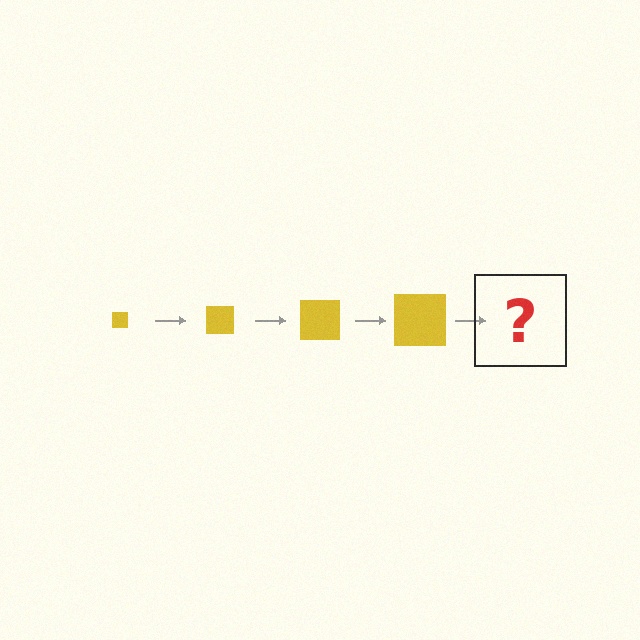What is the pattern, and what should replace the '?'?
The pattern is that the square gets progressively larger each step. The '?' should be a yellow square, larger than the previous one.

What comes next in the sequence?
The next element should be a yellow square, larger than the previous one.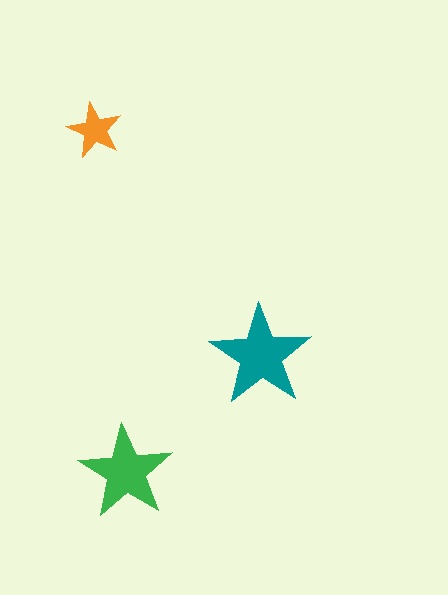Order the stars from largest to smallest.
the teal one, the green one, the orange one.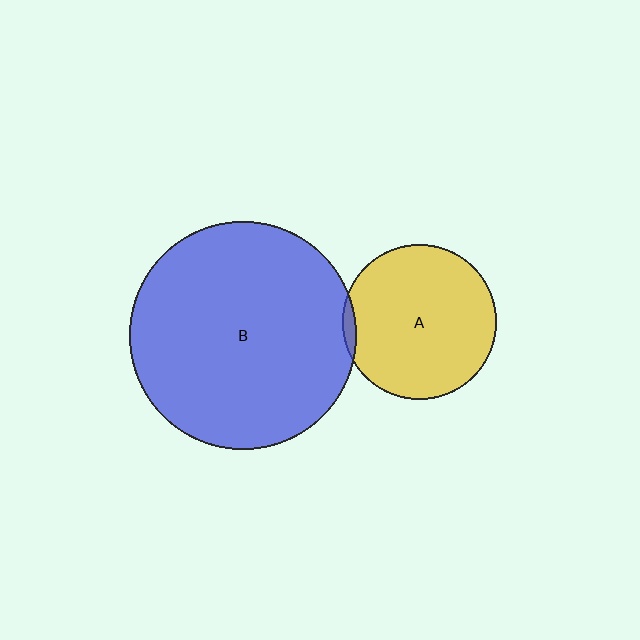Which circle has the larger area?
Circle B (blue).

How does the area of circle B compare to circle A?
Approximately 2.2 times.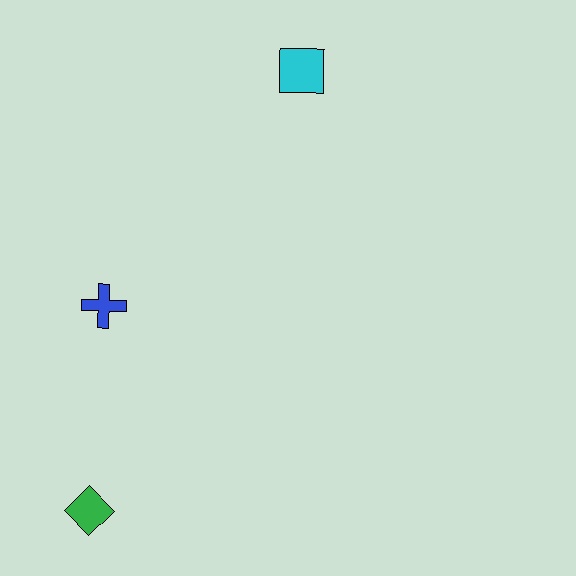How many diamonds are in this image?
There is 1 diamond.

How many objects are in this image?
There are 3 objects.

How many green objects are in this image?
There is 1 green object.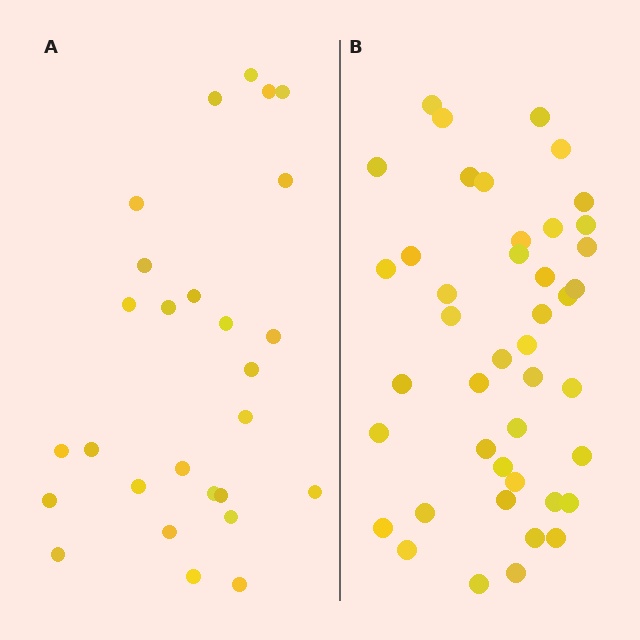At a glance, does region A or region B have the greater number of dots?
Region B (the right region) has more dots.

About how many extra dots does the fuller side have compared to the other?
Region B has approximately 15 more dots than region A.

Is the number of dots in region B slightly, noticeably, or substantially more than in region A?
Region B has substantially more. The ratio is roughly 1.6 to 1.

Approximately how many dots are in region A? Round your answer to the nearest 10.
About 30 dots. (The exact count is 27, which rounds to 30.)